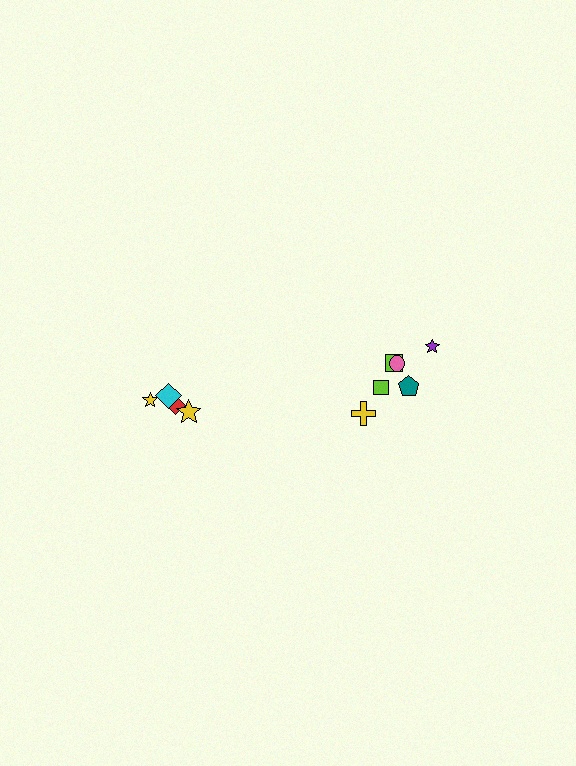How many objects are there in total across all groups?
There are 10 objects.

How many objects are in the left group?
There are 4 objects.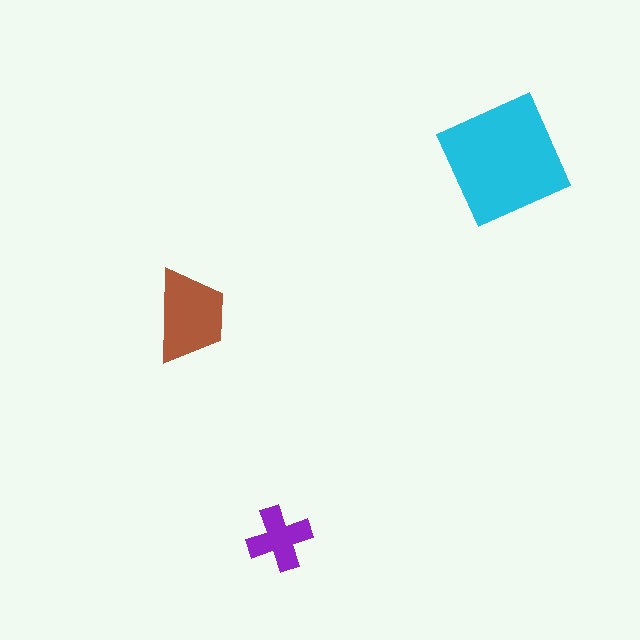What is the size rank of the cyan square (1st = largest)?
1st.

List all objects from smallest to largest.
The purple cross, the brown trapezoid, the cyan square.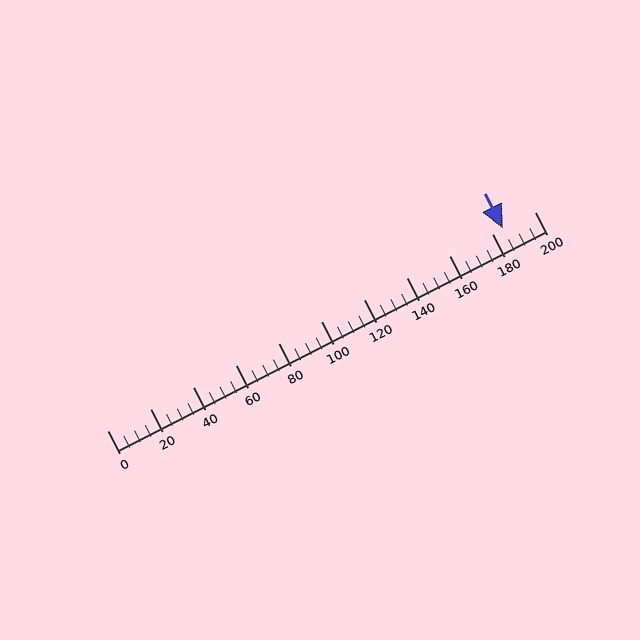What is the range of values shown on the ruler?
The ruler shows values from 0 to 200.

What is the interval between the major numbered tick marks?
The major tick marks are spaced 20 units apart.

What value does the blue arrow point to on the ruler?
The blue arrow points to approximately 185.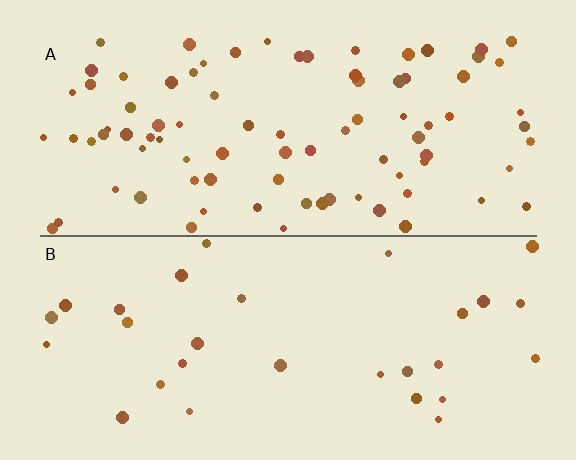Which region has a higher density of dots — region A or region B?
A (the top).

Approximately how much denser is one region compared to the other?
Approximately 2.8× — region A over region B.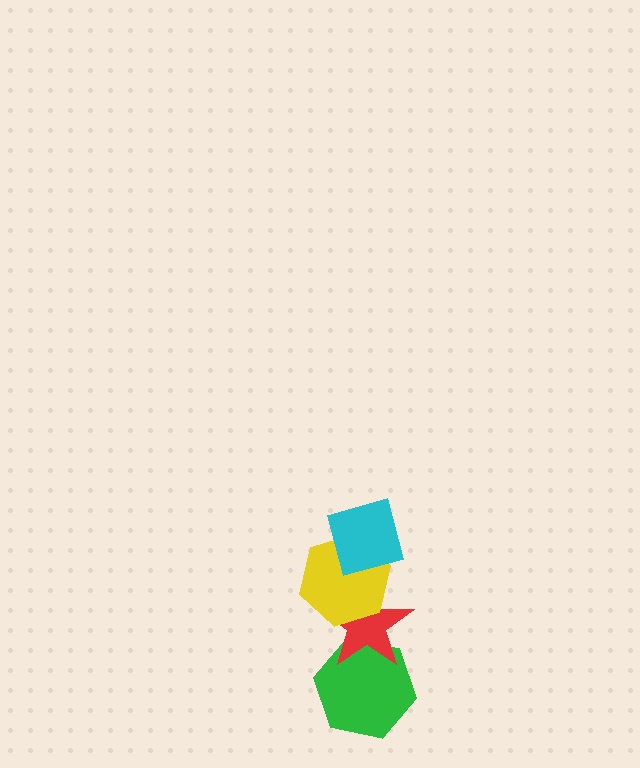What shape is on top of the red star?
The yellow hexagon is on top of the red star.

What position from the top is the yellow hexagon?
The yellow hexagon is 2nd from the top.